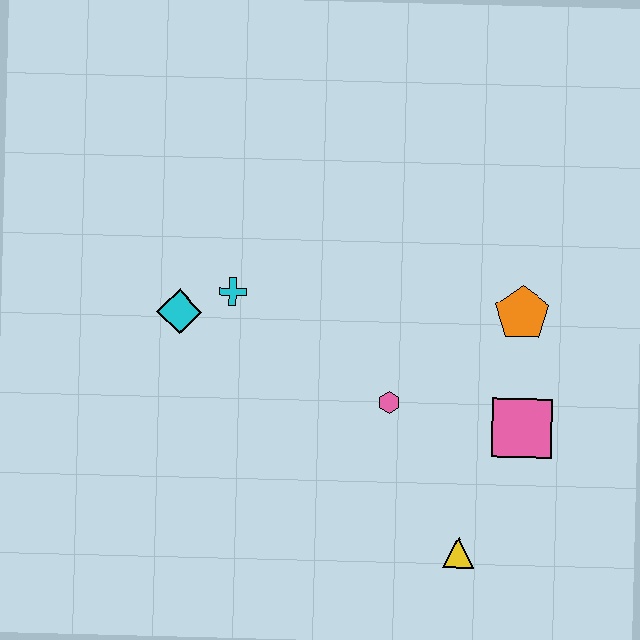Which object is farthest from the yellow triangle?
The cyan diamond is farthest from the yellow triangle.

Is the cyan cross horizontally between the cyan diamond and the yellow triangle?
Yes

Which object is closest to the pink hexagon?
The pink square is closest to the pink hexagon.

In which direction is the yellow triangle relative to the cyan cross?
The yellow triangle is below the cyan cross.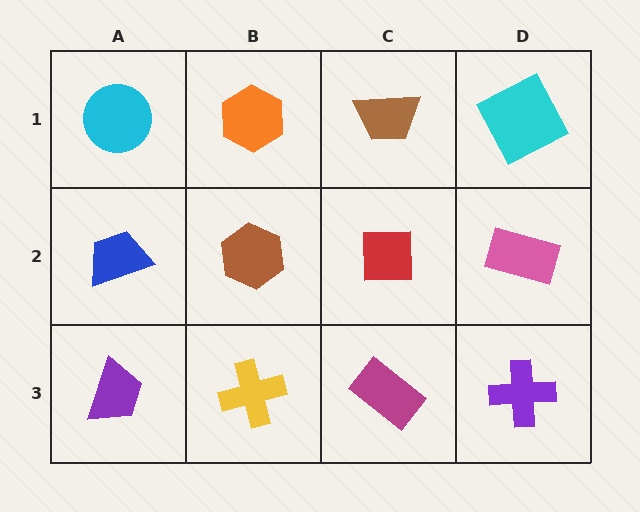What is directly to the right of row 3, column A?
A yellow cross.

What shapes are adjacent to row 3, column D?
A pink rectangle (row 2, column D), a magenta rectangle (row 3, column C).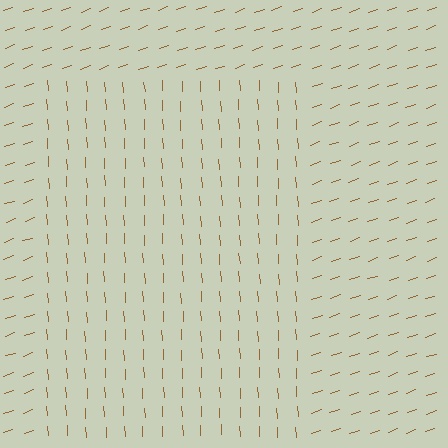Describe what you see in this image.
The image is filled with small brown line segments. A rectangle region in the image has lines oriented differently from the surrounding lines, creating a visible texture boundary.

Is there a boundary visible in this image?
Yes, there is a texture boundary formed by a change in line orientation.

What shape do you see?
I see a rectangle.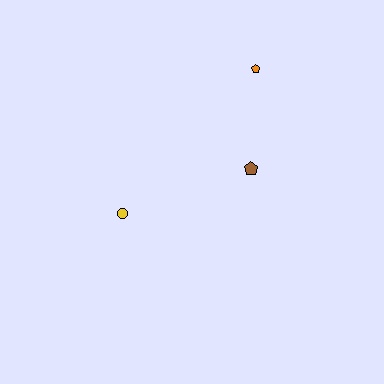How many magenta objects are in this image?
There are no magenta objects.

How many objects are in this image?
There are 3 objects.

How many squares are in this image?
There are no squares.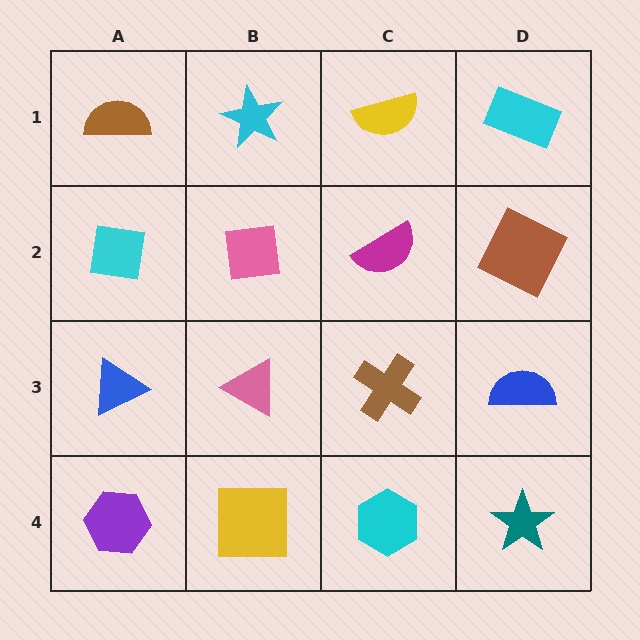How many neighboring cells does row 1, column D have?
2.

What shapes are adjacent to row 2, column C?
A yellow semicircle (row 1, column C), a brown cross (row 3, column C), a pink square (row 2, column B), a brown square (row 2, column D).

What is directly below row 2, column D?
A blue semicircle.